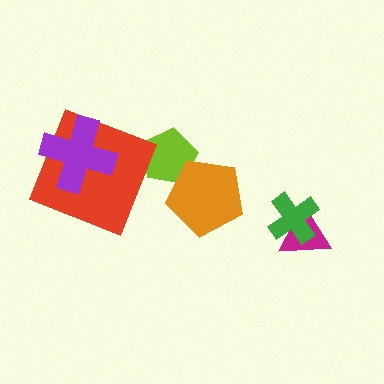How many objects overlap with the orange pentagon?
1 object overlaps with the orange pentagon.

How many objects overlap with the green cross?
1 object overlaps with the green cross.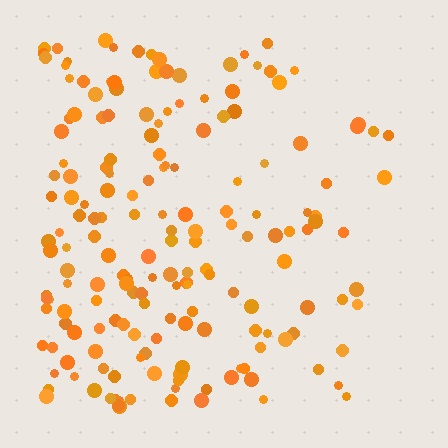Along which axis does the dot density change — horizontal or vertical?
Horizontal.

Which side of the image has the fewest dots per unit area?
The right.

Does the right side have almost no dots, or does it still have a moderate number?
Still a moderate number, just noticeably fewer than the left.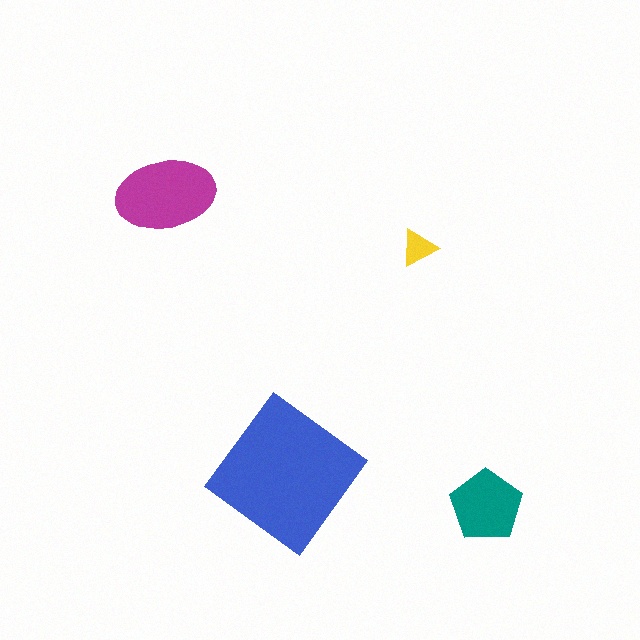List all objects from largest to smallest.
The blue diamond, the magenta ellipse, the teal pentagon, the yellow triangle.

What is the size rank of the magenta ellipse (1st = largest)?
2nd.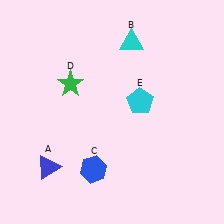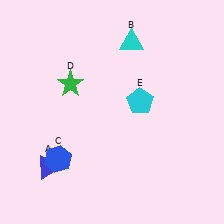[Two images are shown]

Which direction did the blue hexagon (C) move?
The blue hexagon (C) moved left.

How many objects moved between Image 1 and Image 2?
1 object moved between the two images.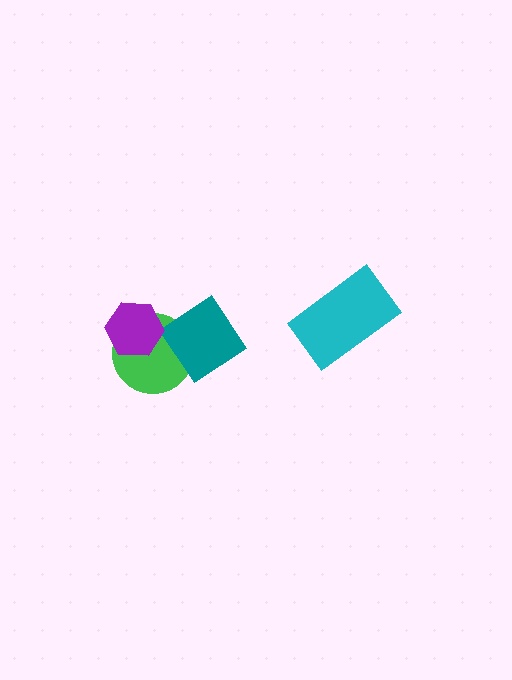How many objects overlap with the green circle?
2 objects overlap with the green circle.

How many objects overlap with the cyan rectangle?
0 objects overlap with the cyan rectangle.